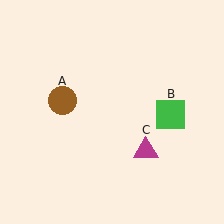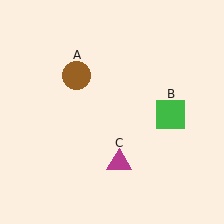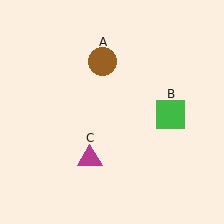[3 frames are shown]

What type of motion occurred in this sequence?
The brown circle (object A), magenta triangle (object C) rotated clockwise around the center of the scene.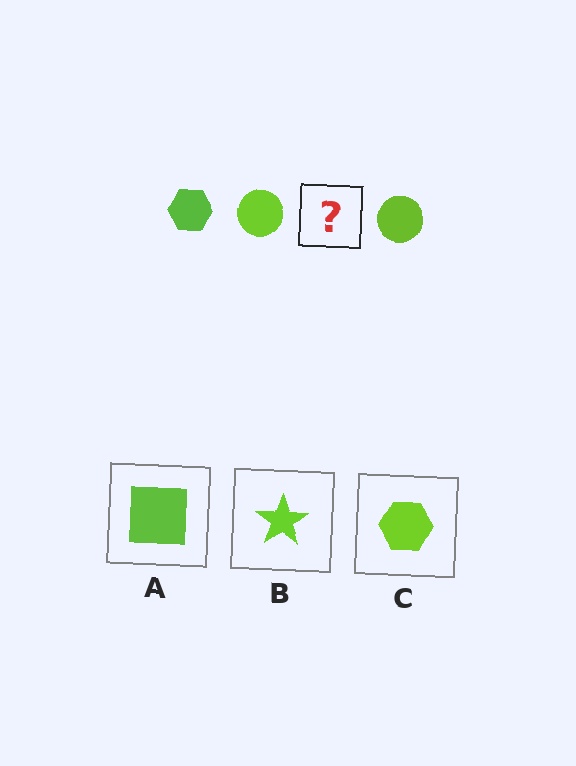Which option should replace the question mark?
Option C.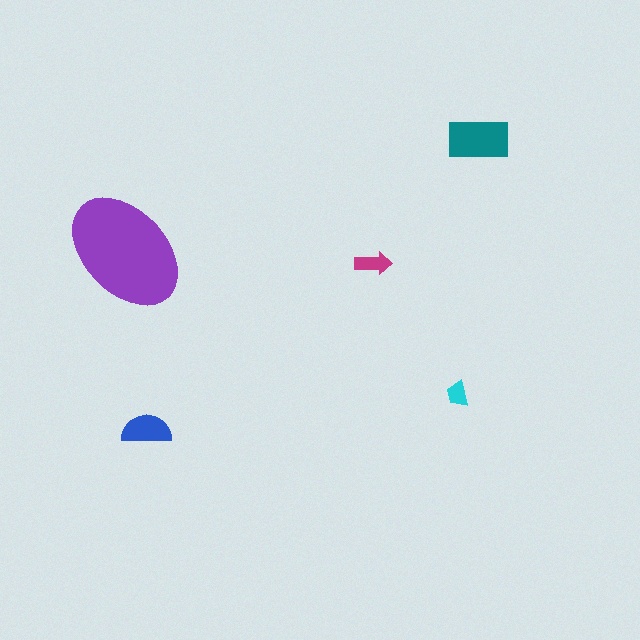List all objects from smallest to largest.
The cyan trapezoid, the magenta arrow, the blue semicircle, the teal rectangle, the purple ellipse.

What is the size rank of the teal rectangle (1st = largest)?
2nd.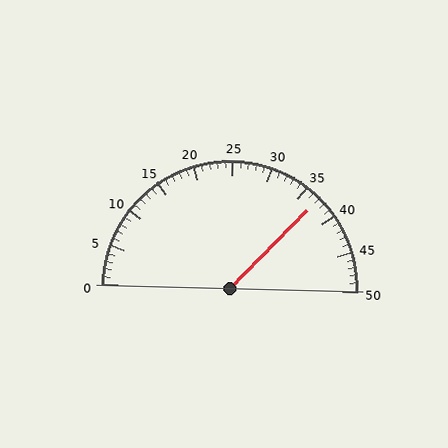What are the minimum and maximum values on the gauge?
The gauge ranges from 0 to 50.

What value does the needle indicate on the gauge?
The needle indicates approximately 37.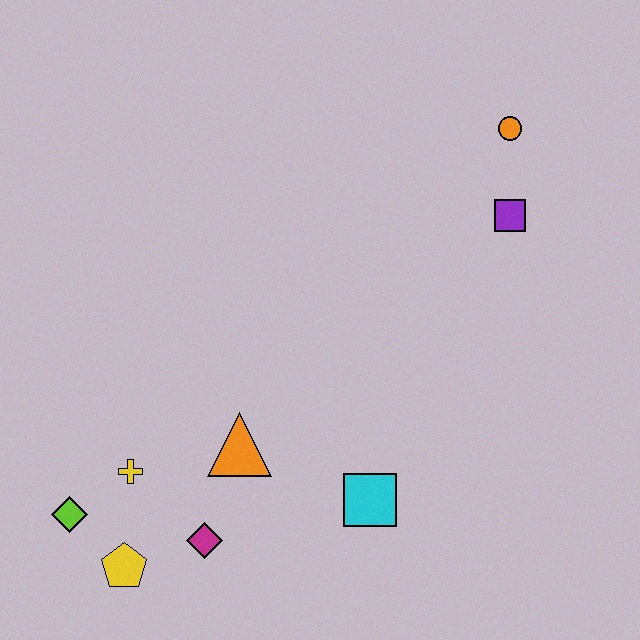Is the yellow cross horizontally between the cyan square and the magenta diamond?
No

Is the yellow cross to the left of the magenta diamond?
Yes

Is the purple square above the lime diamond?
Yes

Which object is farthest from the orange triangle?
The orange circle is farthest from the orange triangle.